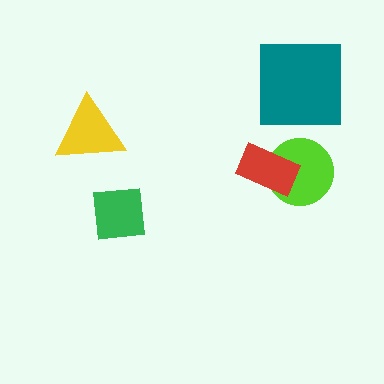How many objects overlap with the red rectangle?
1 object overlaps with the red rectangle.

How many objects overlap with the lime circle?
1 object overlaps with the lime circle.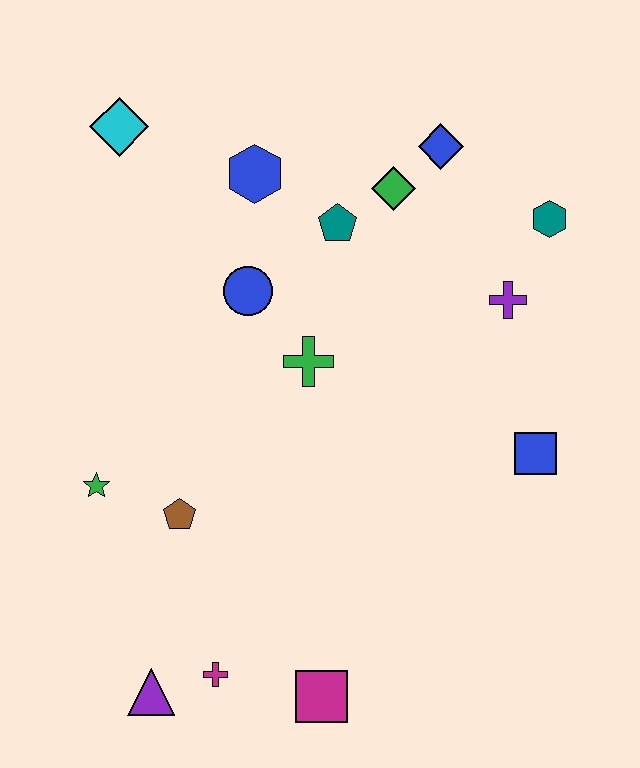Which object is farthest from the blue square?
The cyan diamond is farthest from the blue square.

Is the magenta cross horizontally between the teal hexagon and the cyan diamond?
Yes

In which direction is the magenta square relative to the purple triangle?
The magenta square is to the right of the purple triangle.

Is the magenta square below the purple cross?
Yes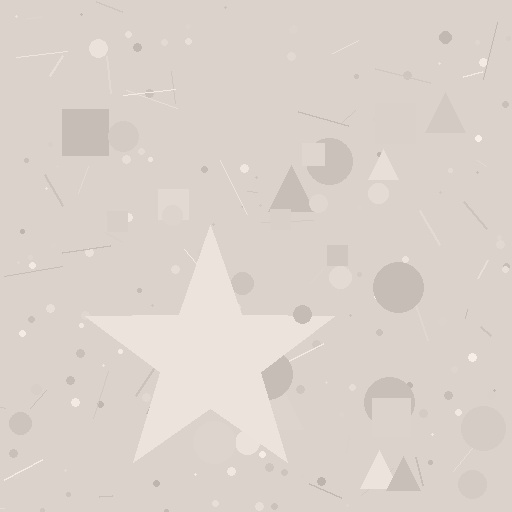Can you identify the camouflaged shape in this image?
The camouflaged shape is a star.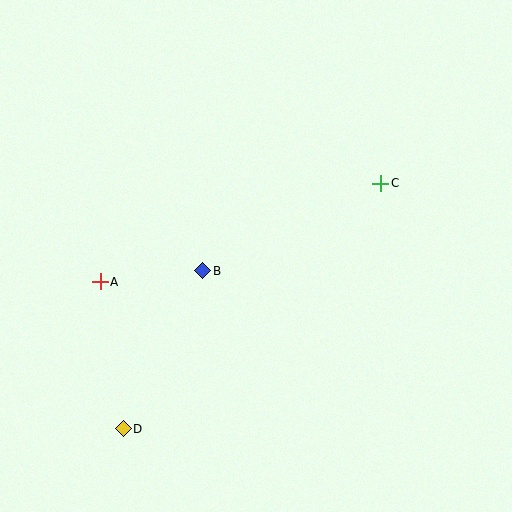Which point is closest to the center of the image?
Point B at (203, 271) is closest to the center.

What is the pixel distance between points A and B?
The distance between A and B is 103 pixels.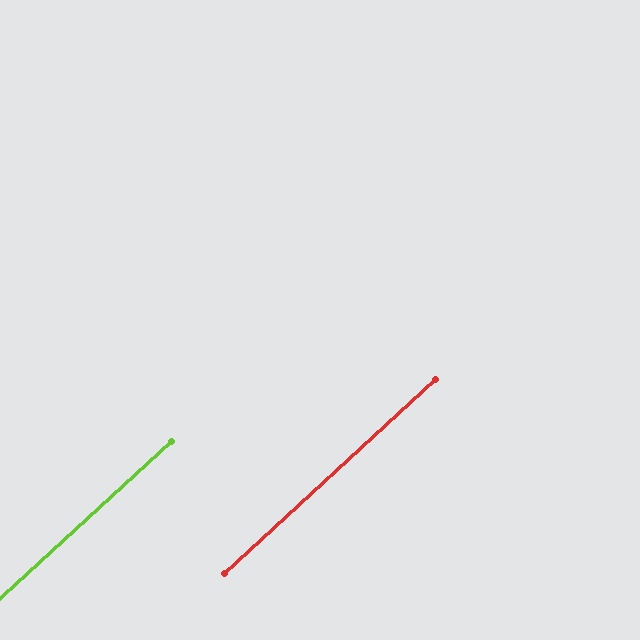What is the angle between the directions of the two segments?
Approximately 0 degrees.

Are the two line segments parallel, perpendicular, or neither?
Parallel — their directions differ by only 0.3°.